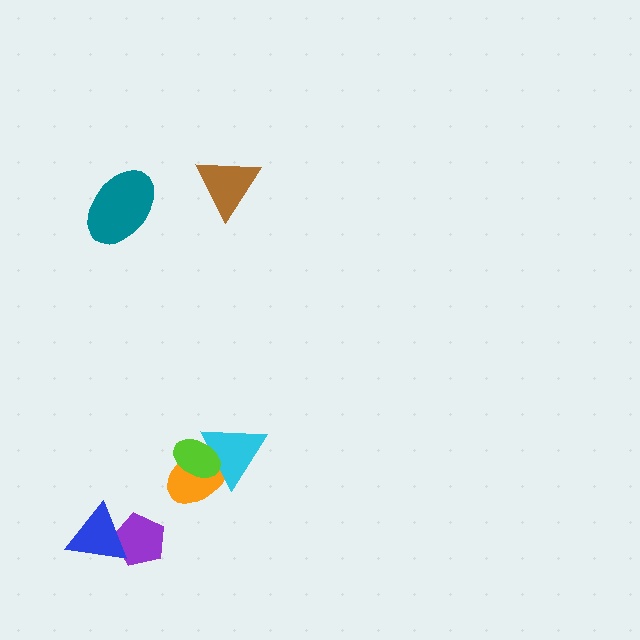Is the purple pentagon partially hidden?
Yes, it is partially covered by another shape.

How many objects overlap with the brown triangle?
0 objects overlap with the brown triangle.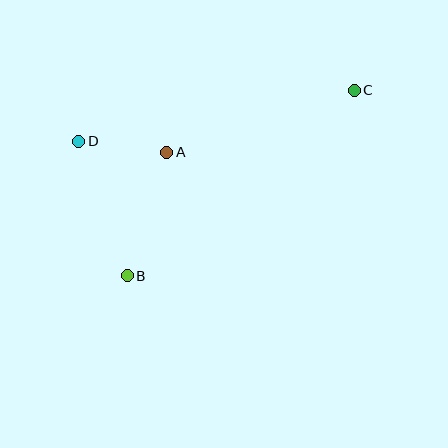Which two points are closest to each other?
Points A and D are closest to each other.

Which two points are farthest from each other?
Points B and C are farthest from each other.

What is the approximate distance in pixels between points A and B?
The distance between A and B is approximately 130 pixels.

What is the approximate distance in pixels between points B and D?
The distance between B and D is approximately 143 pixels.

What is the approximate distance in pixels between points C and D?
The distance between C and D is approximately 280 pixels.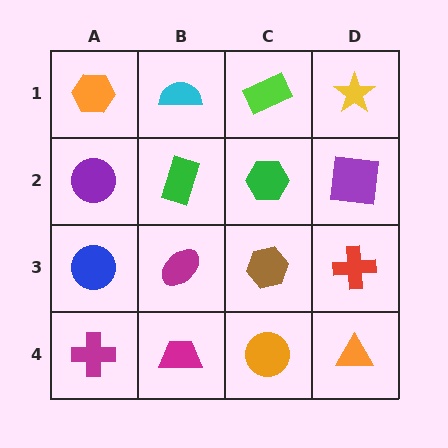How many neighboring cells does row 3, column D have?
3.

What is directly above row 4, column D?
A red cross.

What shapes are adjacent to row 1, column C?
A green hexagon (row 2, column C), a cyan semicircle (row 1, column B), a yellow star (row 1, column D).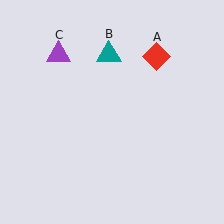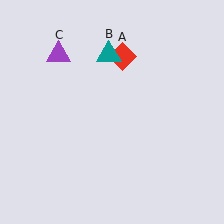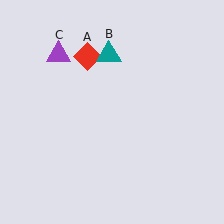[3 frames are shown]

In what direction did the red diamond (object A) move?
The red diamond (object A) moved left.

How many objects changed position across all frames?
1 object changed position: red diamond (object A).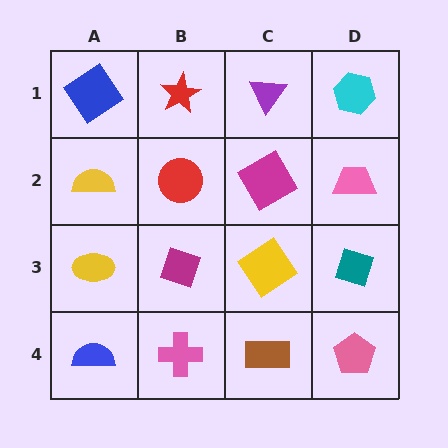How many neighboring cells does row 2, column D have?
3.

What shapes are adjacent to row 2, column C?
A purple triangle (row 1, column C), a yellow diamond (row 3, column C), a red circle (row 2, column B), a pink trapezoid (row 2, column D).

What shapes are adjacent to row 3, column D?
A pink trapezoid (row 2, column D), a pink pentagon (row 4, column D), a yellow diamond (row 3, column C).